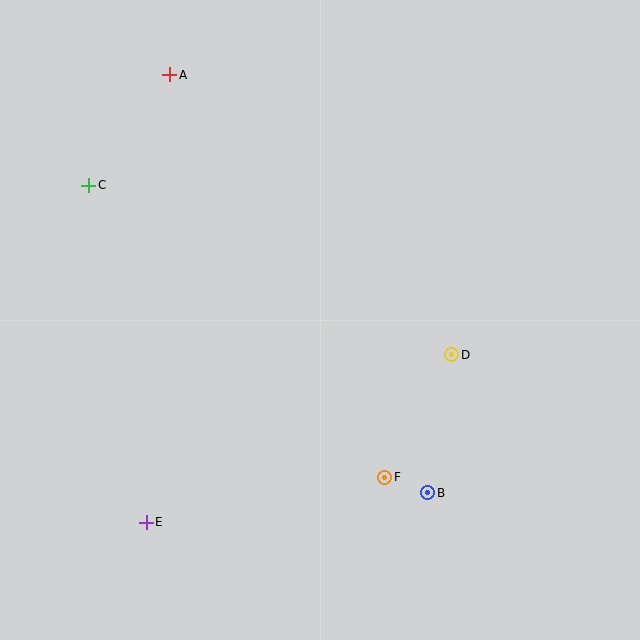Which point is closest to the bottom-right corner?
Point B is closest to the bottom-right corner.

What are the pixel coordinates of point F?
Point F is at (385, 477).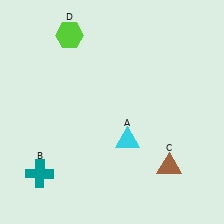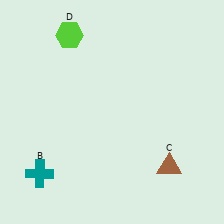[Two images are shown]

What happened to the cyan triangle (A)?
The cyan triangle (A) was removed in Image 2. It was in the bottom-right area of Image 1.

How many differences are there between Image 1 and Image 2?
There is 1 difference between the two images.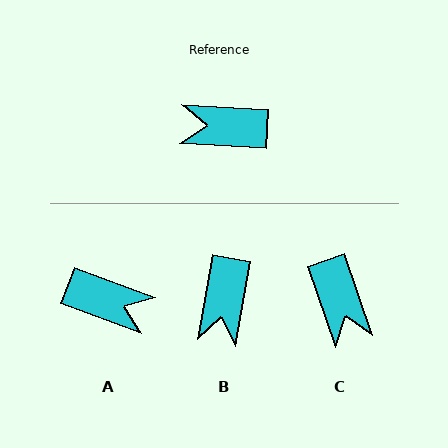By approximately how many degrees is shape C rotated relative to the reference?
Approximately 112 degrees counter-clockwise.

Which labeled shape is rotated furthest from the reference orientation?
A, about 162 degrees away.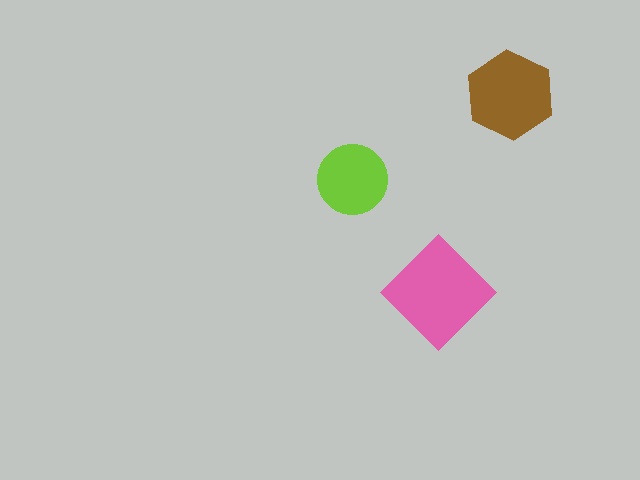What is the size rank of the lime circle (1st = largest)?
3rd.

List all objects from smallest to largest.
The lime circle, the brown hexagon, the pink diamond.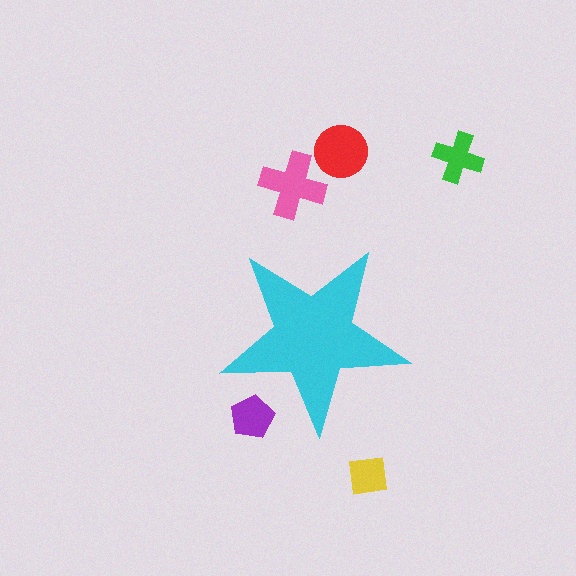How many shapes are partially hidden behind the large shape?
1 shape is partially hidden.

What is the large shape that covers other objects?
A cyan star.